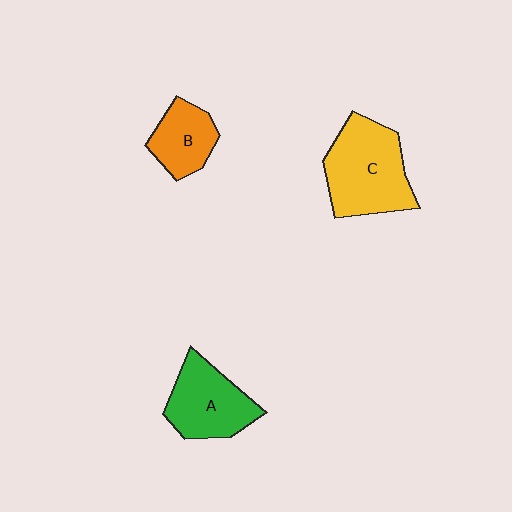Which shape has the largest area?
Shape C (yellow).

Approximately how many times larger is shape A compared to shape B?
Approximately 1.4 times.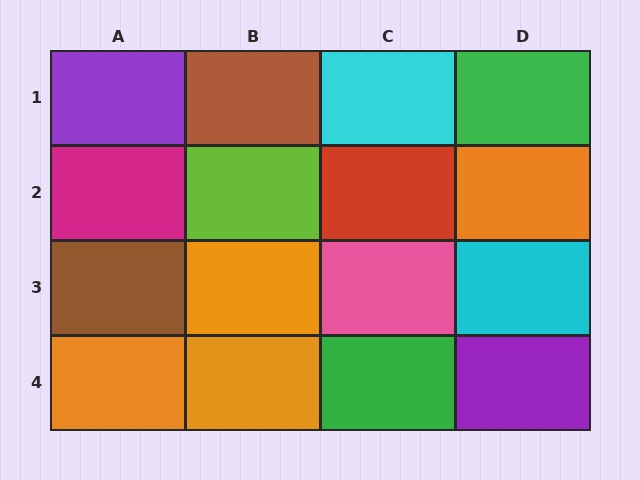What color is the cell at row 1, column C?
Cyan.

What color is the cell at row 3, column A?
Brown.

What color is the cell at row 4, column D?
Purple.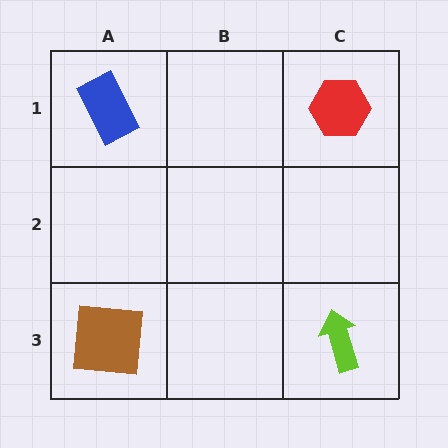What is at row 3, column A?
A brown square.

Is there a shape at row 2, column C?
No, that cell is empty.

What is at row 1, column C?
A red hexagon.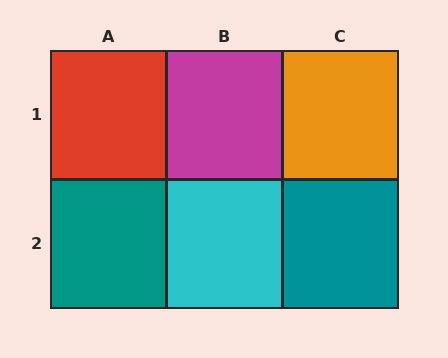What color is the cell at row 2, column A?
Teal.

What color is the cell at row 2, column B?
Cyan.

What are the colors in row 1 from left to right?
Red, magenta, orange.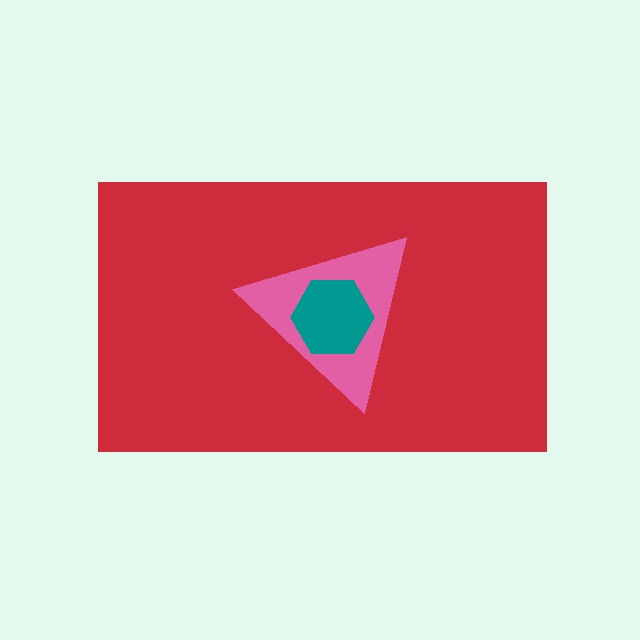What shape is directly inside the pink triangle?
The teal hexagon.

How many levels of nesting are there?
3.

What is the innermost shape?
The teal hexagon.